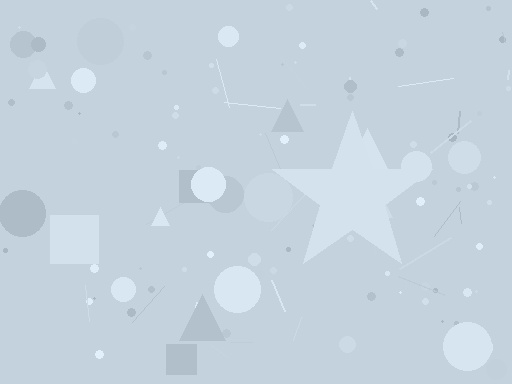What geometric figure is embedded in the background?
A star is embedded in the background.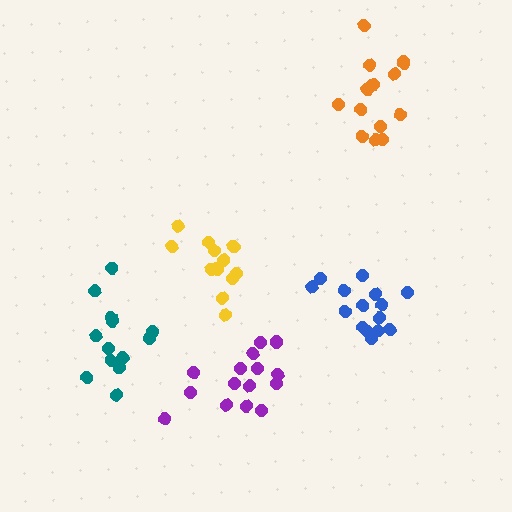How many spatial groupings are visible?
There are 5 spatial groupings.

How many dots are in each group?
Group 1: 12 dots, Group 2: 15 dots, Group 3: 15 dots, Group 4: 13 dots, Group 5: 15 dots (70 total).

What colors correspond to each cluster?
The clusters are colored: yellow, purple, blue, teal, orange.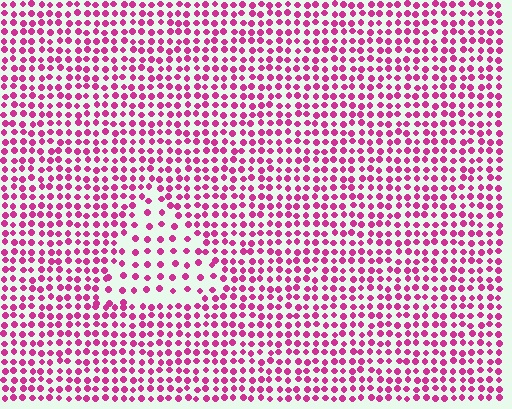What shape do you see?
I see a triangle.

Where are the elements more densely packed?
The elements are more densely packed outside the triangle boundary.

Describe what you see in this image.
The image contains small magenta elements arranged at two different densities. A triangle-shaped region is visible where the elements are less densely packed than the surrounding area.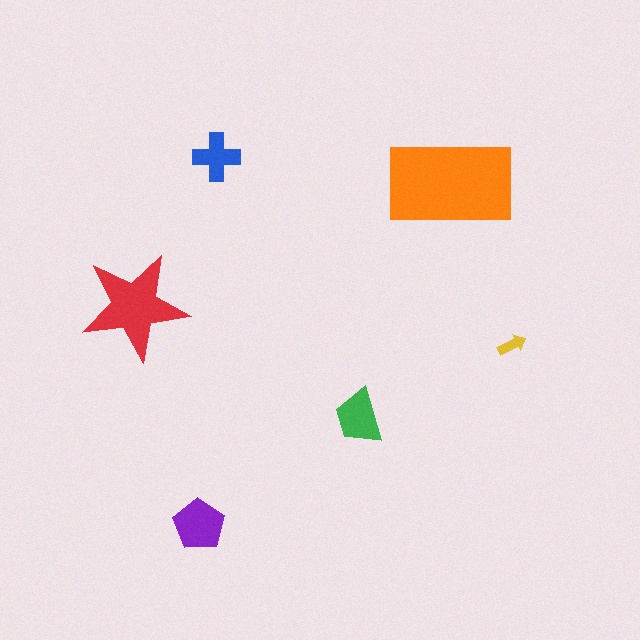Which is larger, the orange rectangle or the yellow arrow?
The orange rectangle.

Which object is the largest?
The orange rectangle.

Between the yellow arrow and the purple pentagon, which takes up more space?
The purple pentagon.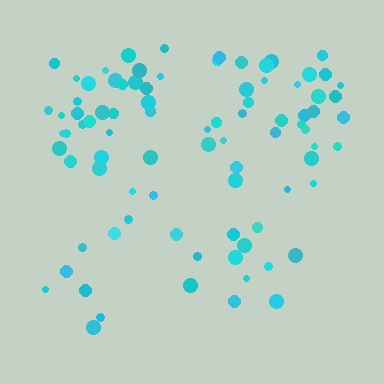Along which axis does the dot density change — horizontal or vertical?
Vertical.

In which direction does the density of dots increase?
From bottom to top, with the top side densest.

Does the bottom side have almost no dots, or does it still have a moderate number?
Still a moderate number, just noticeably fewer than the top.